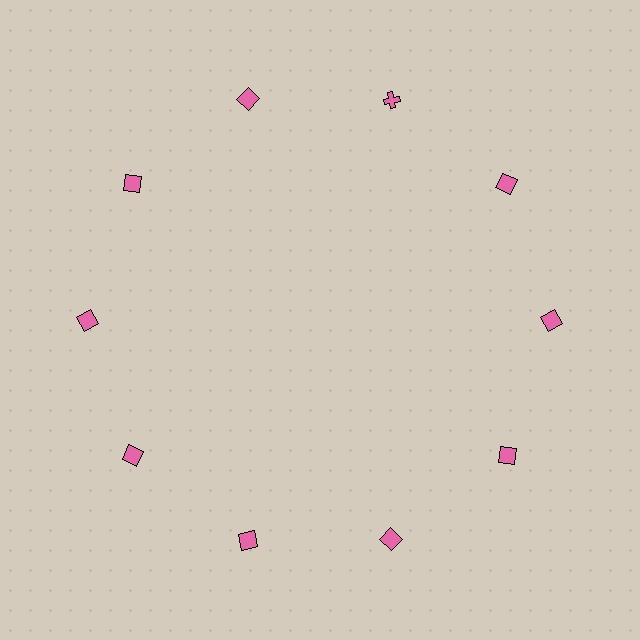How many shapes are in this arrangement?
There are 10 shapes arranged in a ring pattern.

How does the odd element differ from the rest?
It has a different shape: cross instead of square.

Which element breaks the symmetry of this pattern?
The pink cross at roughly the 1 o'clock position breaks the symmetry. All other shapes are pink squares.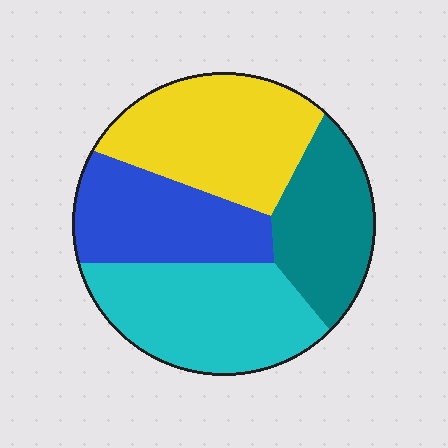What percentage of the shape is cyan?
Cyan takes up between a quarter and a half of the shape.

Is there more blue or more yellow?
Yellow.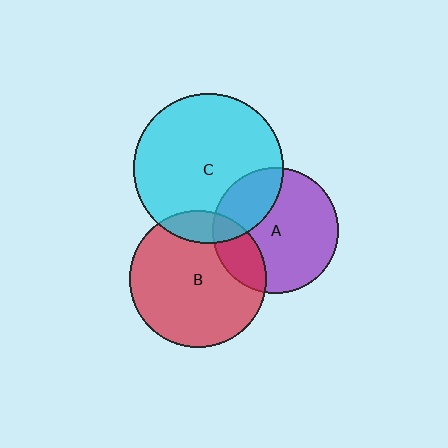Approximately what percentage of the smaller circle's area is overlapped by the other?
Approximately 25%.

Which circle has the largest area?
Circle C (cyan).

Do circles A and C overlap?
Yes.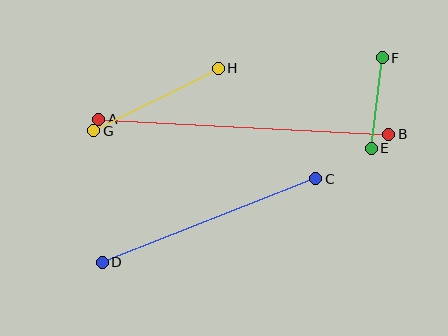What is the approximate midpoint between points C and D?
The midpoint is at approximately (209, 221) pixels.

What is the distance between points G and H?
The distance is approximately 139 pixels.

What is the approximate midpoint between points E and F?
The midpoint is at approximately (377, 103) pixels.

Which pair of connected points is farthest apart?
Points A and B are farthest apart.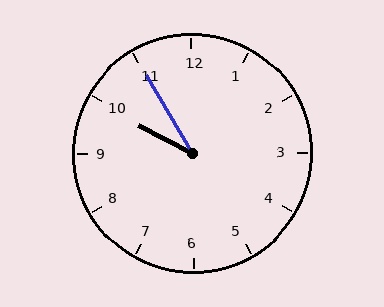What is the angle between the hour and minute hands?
Approximately 32 degrees.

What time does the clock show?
9:55.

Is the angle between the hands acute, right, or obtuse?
It is acute.